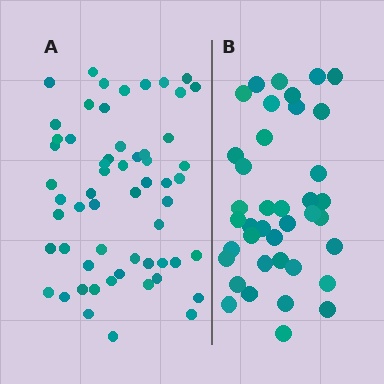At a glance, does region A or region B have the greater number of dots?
Region A (the left region) has more dots.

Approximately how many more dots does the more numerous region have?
Region A has approximately 20 more dots than region B.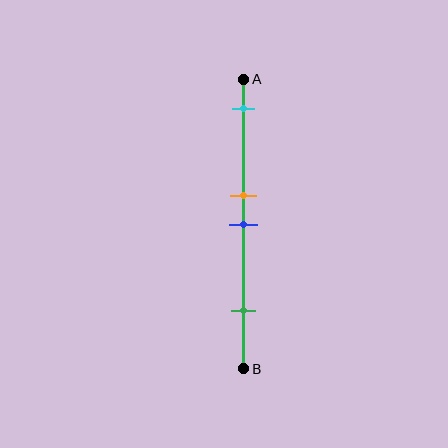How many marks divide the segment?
There are 4 marks dividing the segment.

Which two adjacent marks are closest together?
The orange and blue marks are the closest adjacent pair.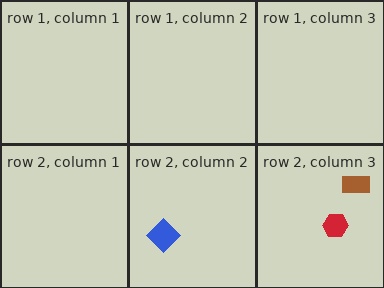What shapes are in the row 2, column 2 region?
The blue diamond.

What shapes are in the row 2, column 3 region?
The red hexagon, the brown rectangle.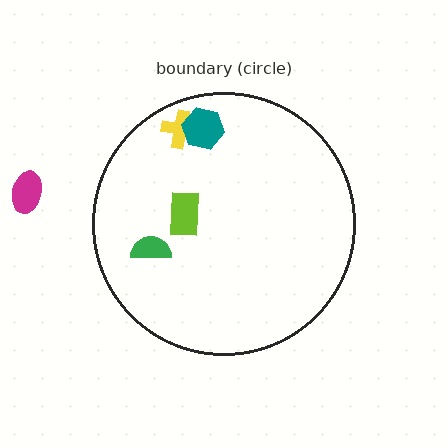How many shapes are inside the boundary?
4 inside, 1 outside.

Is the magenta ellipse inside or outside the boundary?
Outside.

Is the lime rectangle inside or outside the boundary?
Inside.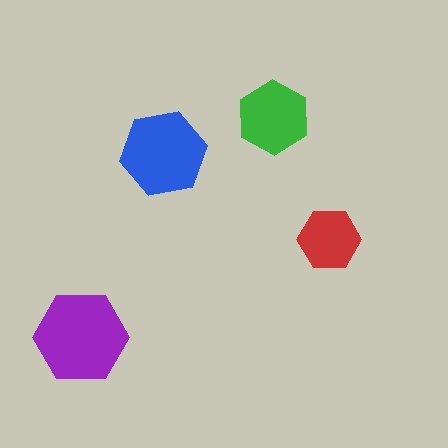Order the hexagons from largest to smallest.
the purple one, the blue one, the green one, the red one.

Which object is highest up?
The green hexagon is topmost.